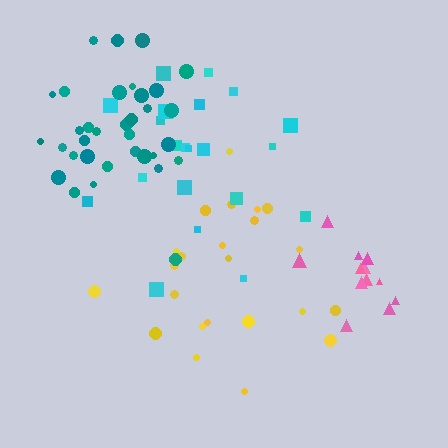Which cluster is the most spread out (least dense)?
Cyan.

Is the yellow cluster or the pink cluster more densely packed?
Pink.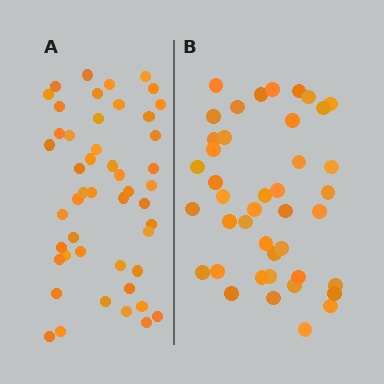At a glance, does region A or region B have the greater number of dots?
Region A (the left region) has more dots.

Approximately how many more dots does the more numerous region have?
Region A has about 6 more dots than region B.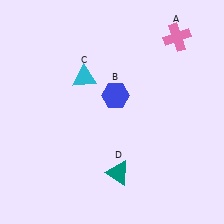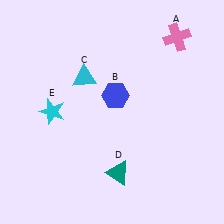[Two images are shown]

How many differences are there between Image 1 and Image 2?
There is 1 difference between the two images.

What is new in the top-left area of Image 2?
A cyan star (E) was added in the top-left area of Image 2.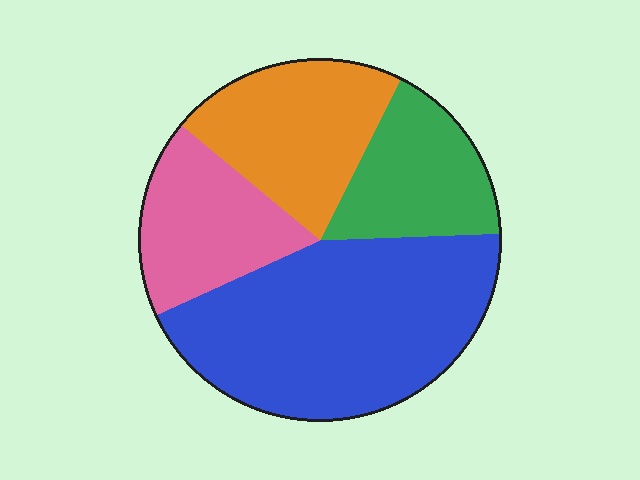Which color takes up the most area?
Blue, at roughly 45%.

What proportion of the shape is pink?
Pink takes up about one sixth (1/6) of the shape.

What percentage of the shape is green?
Green takes up about one sixth (1/6) of the shape.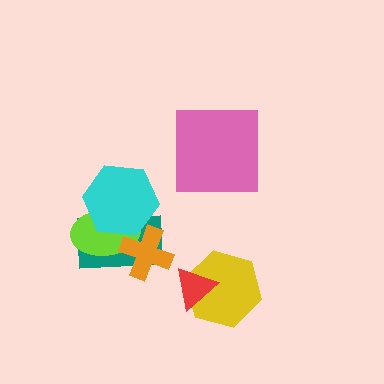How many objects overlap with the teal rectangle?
3 objects overlap with the teal rectangle.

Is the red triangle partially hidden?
No, no other shape covers it.